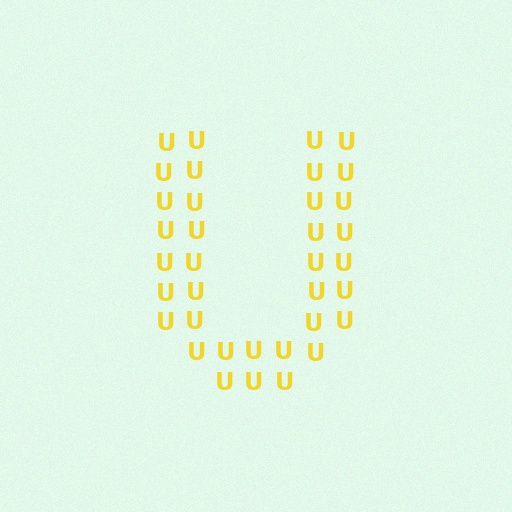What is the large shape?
The large shape is the letter U.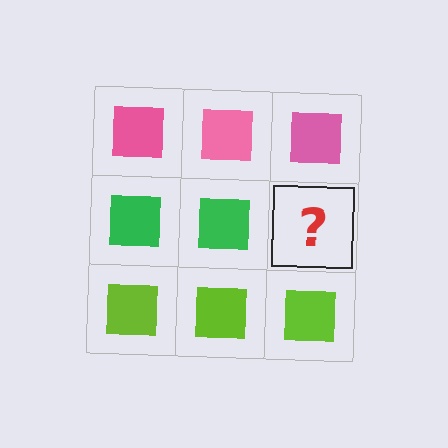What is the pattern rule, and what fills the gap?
The rule is that each row has a consistent color. The gap should be filled with a green square.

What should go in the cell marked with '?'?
The missing cell should contain a green square.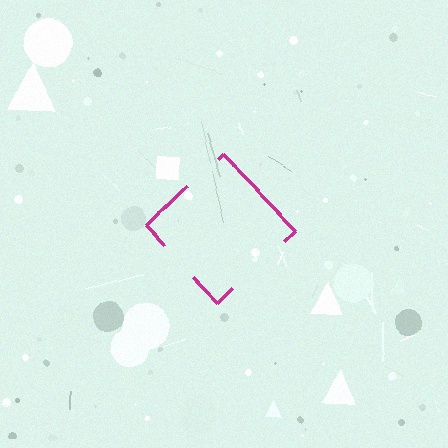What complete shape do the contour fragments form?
The contour fragments form a diamond.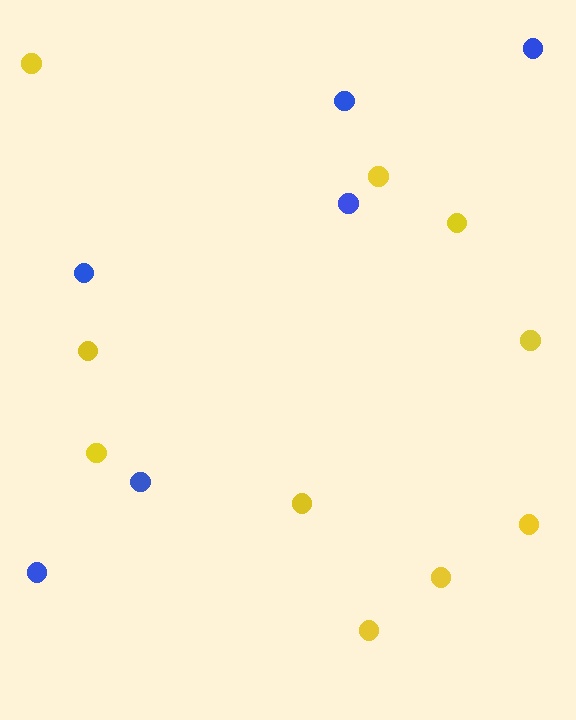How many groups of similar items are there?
There are 2 groups: one group of blue circles (6) and one group of yellow circles (10).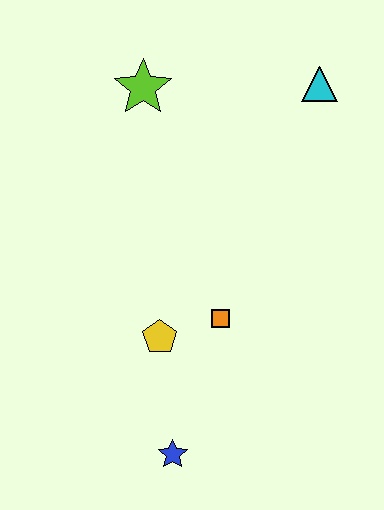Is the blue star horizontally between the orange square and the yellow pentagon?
Yes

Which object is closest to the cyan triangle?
The lime star is closest to the cyan triangle.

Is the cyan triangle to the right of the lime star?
Yes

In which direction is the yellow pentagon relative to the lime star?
The yellow pentagon is below the lime star.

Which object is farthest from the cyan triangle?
The blue star is farthest from the cyan triangle.